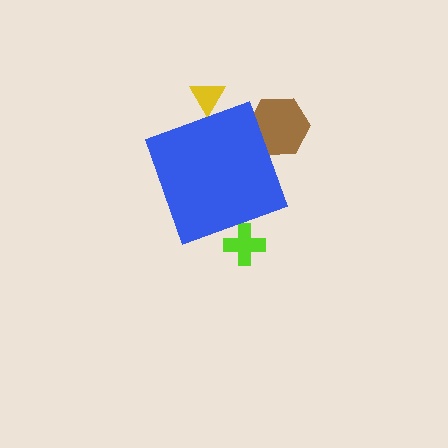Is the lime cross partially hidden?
Yes, the lime cross is partially hidden behind the blue diamond.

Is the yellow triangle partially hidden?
Yes, the yellow triangle is partially hidden behind the blue diamond.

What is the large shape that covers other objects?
A blue diamond.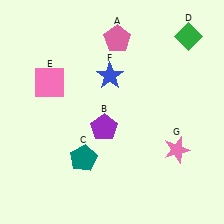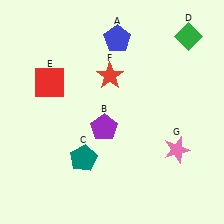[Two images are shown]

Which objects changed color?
A changed from pink to blue. E changed from pink to red. F changed from blue to red.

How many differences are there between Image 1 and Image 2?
There are 3 differences between the two images.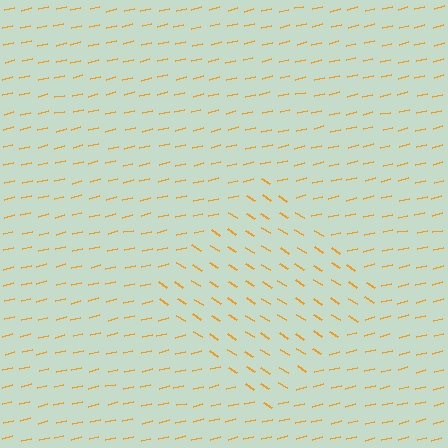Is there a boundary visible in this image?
Yes, there is a texture boundary formed by a change in line orientation.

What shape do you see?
I see a diamond.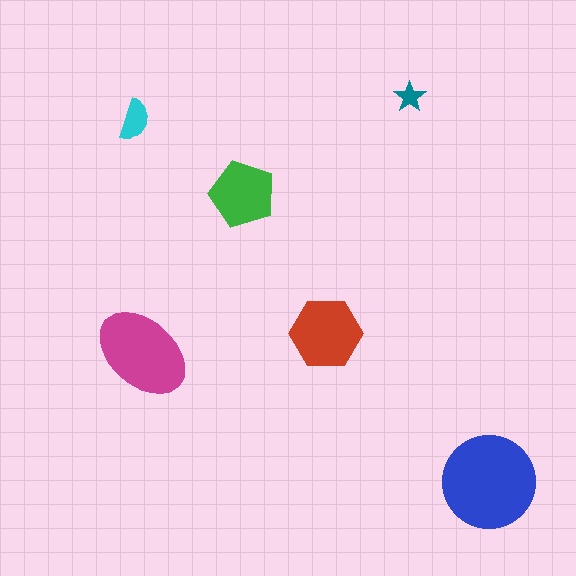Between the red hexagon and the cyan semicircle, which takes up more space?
The red hexagon.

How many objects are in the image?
There are 6 objects in the image.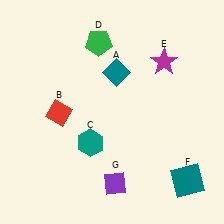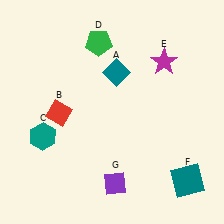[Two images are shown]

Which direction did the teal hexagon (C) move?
The teal hexagon (C) moved left.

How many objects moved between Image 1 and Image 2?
1 object moved between the two images.